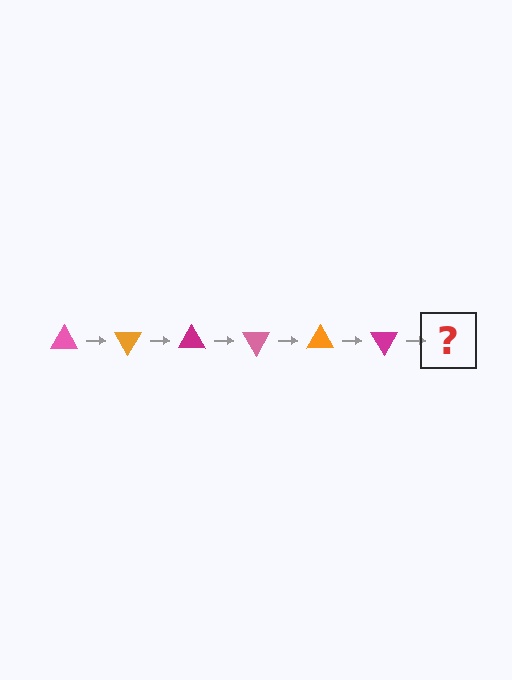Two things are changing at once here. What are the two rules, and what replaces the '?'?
The two rules are that it rotates 60 degrees each step and the color cycles through pink, orange, and magenta. The '?' should be a pink triangle, rotated 360 degrees from the start.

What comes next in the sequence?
The next element should be a pink triangle, rotated 360 degrees from the start.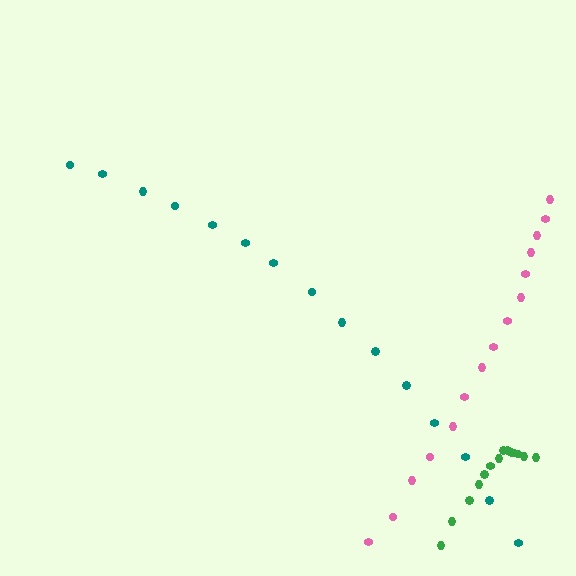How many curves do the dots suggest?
There are 3 distinct paths.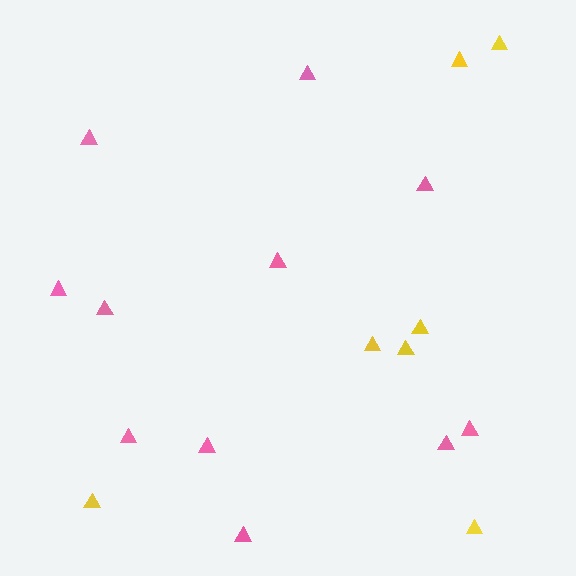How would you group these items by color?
There are 2 groups: one group of yellow triangles (7) and one group of pink triangles (11).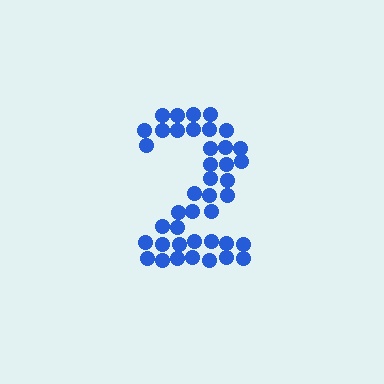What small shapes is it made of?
It is made of small circles.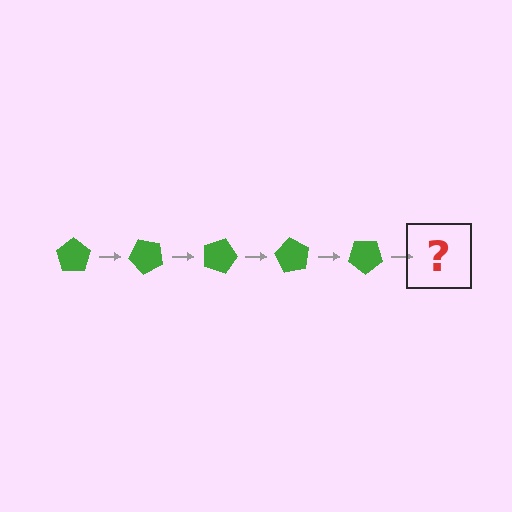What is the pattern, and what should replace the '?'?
The pattern is that the pentagon rotates 45 degrees each step. The '?' should be a green pentagon rotated 225 degrees.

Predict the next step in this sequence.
The next step is a green pentagon rotated 225 degrees.